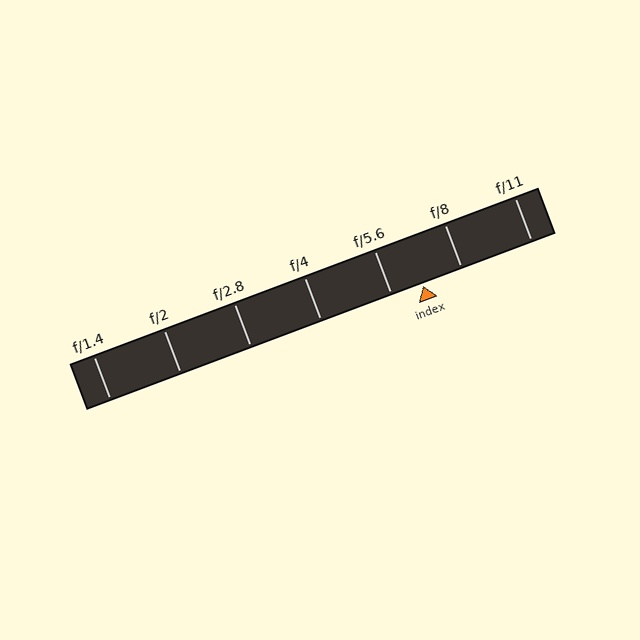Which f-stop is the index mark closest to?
The index mark is closest to f/5.6.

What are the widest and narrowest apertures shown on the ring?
The widest aperture shown is f/1.4 and the narrowest is f/11.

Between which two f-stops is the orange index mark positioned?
The index mark is between f/5.6 and f/8.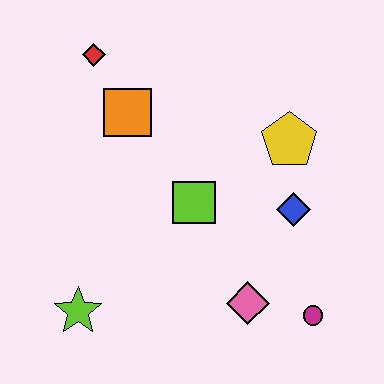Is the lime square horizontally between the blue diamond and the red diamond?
Yes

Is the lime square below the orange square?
Yes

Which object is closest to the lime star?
The lime square is closest to the lime star.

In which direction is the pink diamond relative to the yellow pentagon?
The pink diamond is below the yellow pentagon.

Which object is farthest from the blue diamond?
The red diamond is farthest from the blue diamond.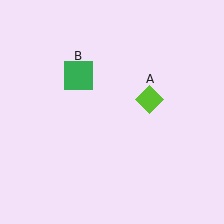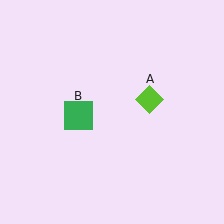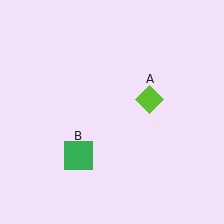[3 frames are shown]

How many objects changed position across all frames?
1 object changed position: green square (object B).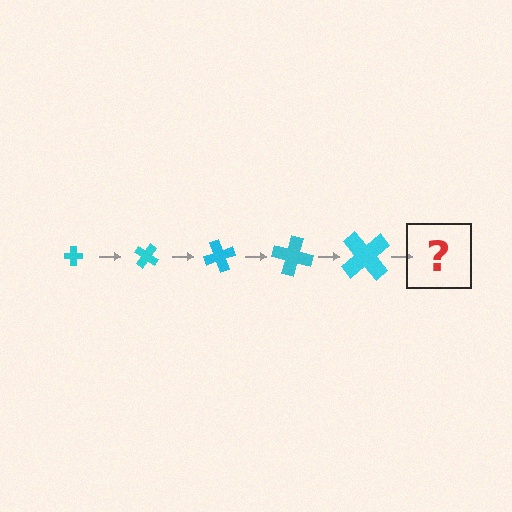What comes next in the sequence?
The next element should be a cross, larger than the previous one and rotated 175 degrees from the start.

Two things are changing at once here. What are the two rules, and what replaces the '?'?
The two rules are that the cross grows larger each step and it rotates 35 degrees each step. The '?' should be a cross, larger than the previous one and rotated 175 degrees from the start.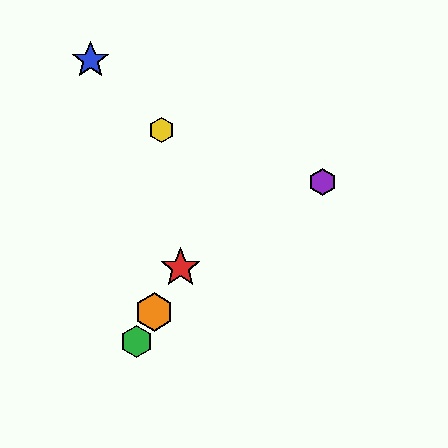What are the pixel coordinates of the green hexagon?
The green hexagon is at (137, 342).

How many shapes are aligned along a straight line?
3 shapes (the red star, the green hexagon, the orange hexagon) are aligned along a straight line.